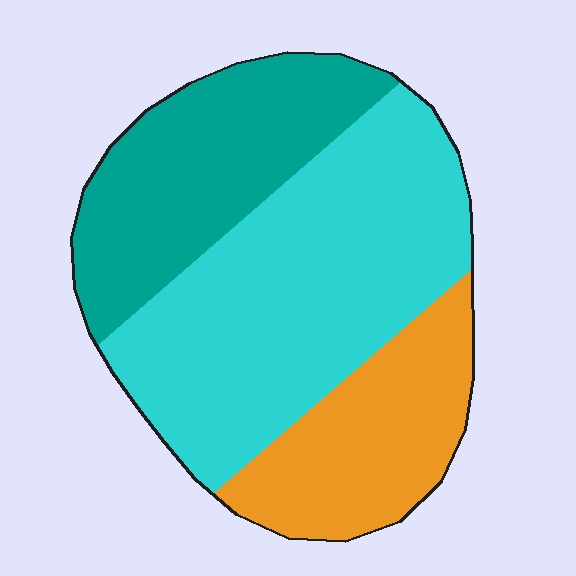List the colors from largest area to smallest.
From largest to smallest: cyan, teal, orange.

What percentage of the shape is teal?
Teal takes up about one quarter (1/4) of the shape.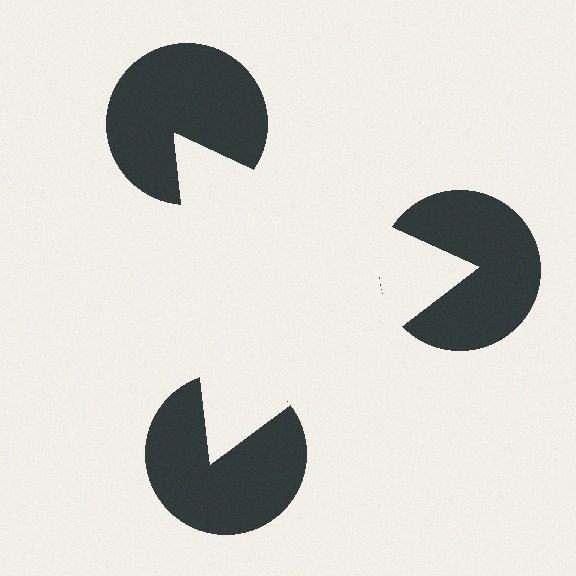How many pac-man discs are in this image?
There are 3 — one at each vertex of the illusory triangle.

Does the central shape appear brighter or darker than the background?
It typically appears slightly brighter than the background, even though no actual brightness change is drawn.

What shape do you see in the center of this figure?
An illusory triangle — its edges are inferred from the aligned wedge cuts in the pac-man discs, not physically drawn.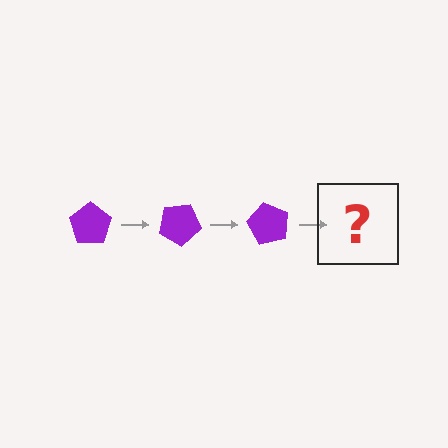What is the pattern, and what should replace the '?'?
The pattern is that the pentagon rotates 30 degrees each step. The '?' should be a purple pentagon rotated 90 degrees.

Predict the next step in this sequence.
The next step is a purple pentagon rotated 90 degrees.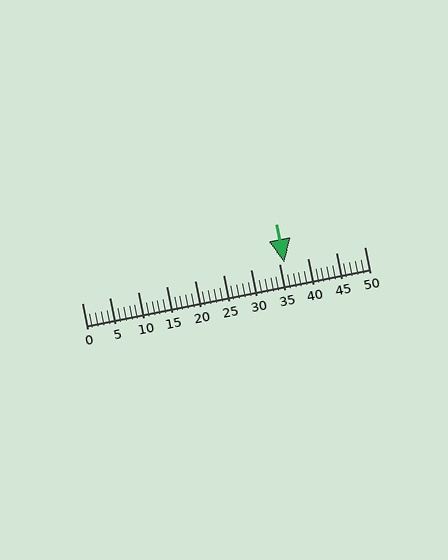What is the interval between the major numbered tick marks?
The major tick marks are spaced 5 units apart.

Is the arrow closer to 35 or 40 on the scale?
The arrow is closer to 35.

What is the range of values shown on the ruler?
The ruler shows values from 0 to 50.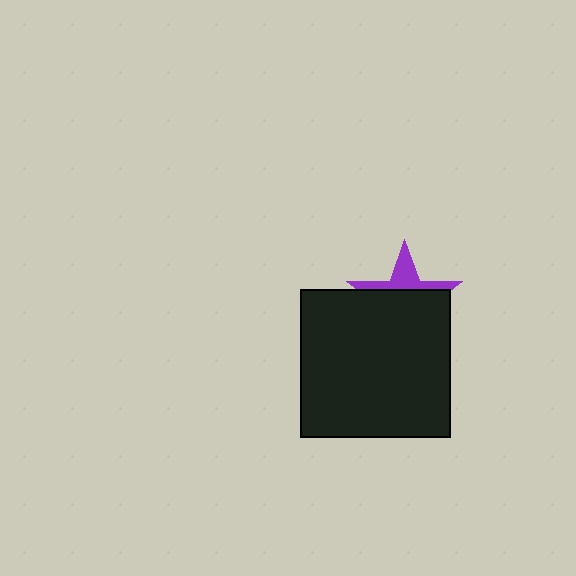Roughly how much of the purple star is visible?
A small part of it is visible (roughly 34%).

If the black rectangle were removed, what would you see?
You would see the complete purple star.